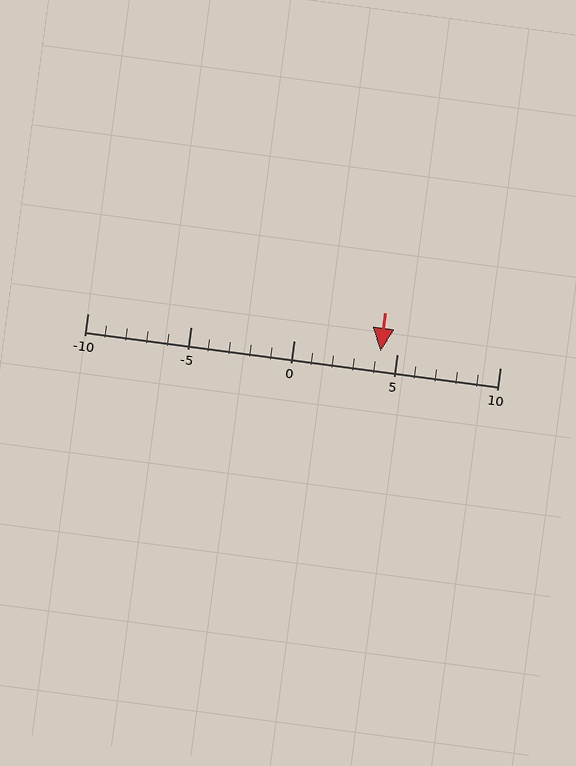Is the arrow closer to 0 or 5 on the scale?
The arrow is closer to 5.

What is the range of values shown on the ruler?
The ruler shows values from -10 to 10.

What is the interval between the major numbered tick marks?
The major tick marks are spaced 5 units apart.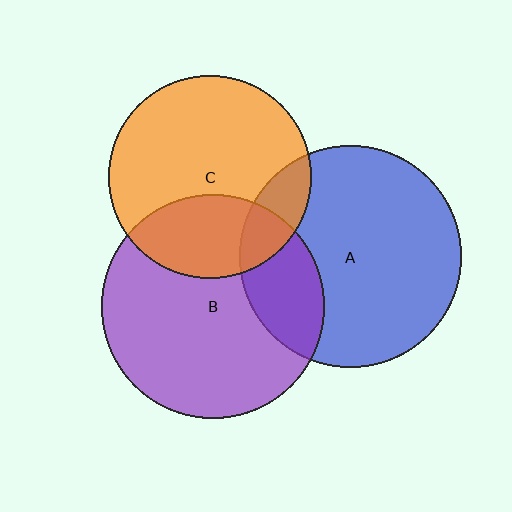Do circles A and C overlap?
Yes.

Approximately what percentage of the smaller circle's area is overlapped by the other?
Approximately 15%.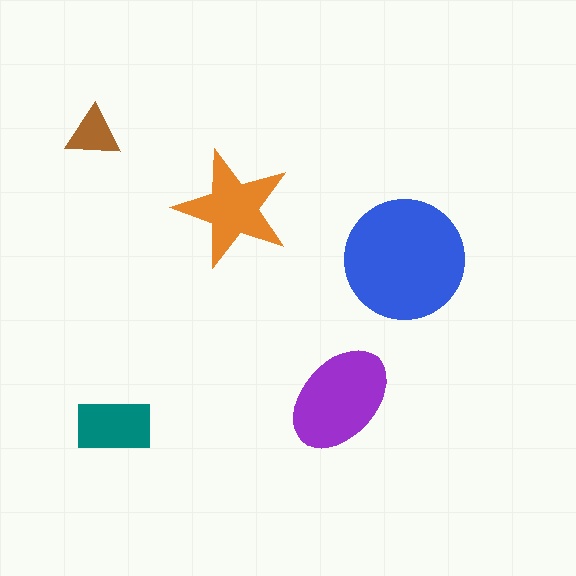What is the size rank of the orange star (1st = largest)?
3rd.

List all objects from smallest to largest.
The brown triangle, the teal rectangle, the orange star, the purple ellipse, the blue circle.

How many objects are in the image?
There are 5 objects in the image.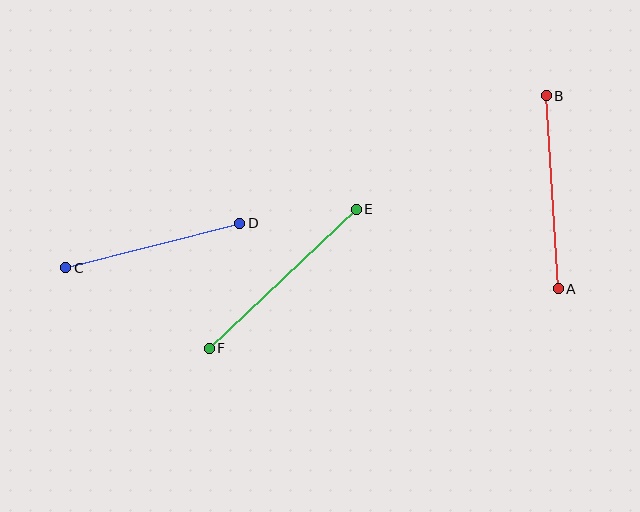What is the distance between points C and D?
The distance is approximately 180 pixels.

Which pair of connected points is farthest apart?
Points E and F are farthest apart.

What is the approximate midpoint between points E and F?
The midpoint is at approximately (283, 279) pixels.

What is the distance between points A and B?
The distance is approximately 193 pixels.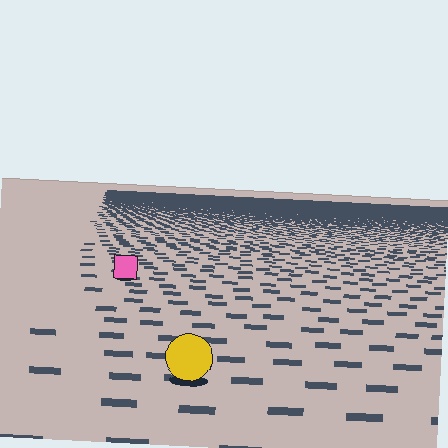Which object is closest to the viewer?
The yellow circle is closest. The texture marks near it are larger and more spread out.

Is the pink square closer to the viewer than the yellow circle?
No. The yellow circle is closer — you can tell from the texture gradient: the ground texture is coarser near it.